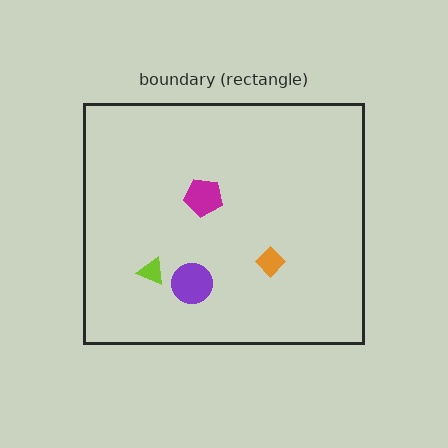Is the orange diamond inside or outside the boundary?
Inside.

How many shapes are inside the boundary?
4 inside, 0 outside.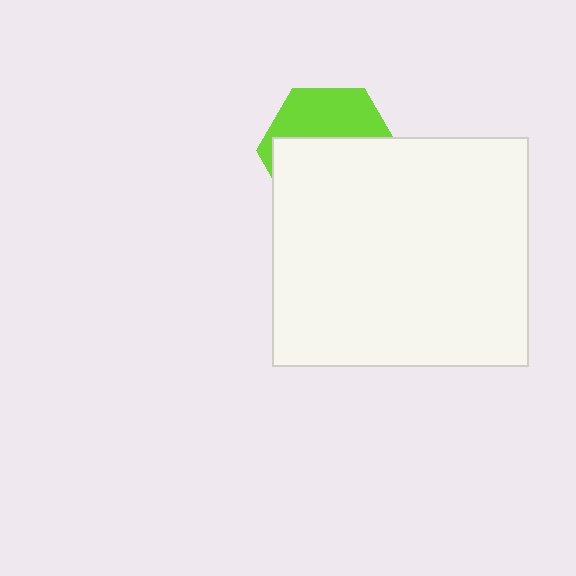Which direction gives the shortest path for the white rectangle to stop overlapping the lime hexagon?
Moving down gives the shortest separation.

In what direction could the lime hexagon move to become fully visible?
The lime hexagon could move up. That would shift it out from behind the white rectangle entirely.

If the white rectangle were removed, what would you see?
You would see the complete lime hexagon.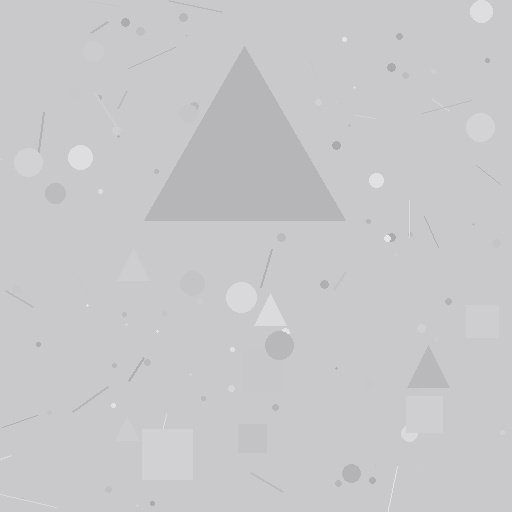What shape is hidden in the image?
A triangle is hidden in the image.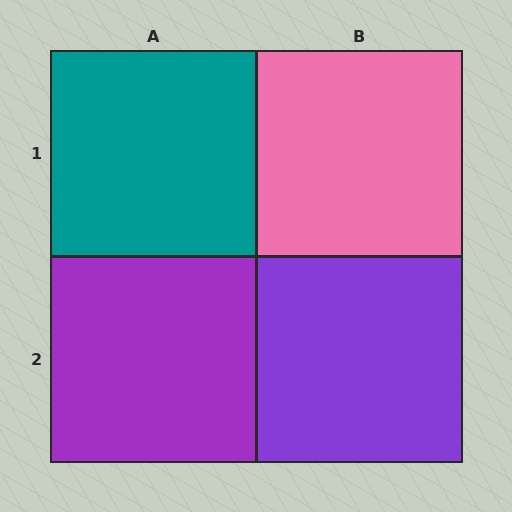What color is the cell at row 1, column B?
Pink.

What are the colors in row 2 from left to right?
Purple, purple.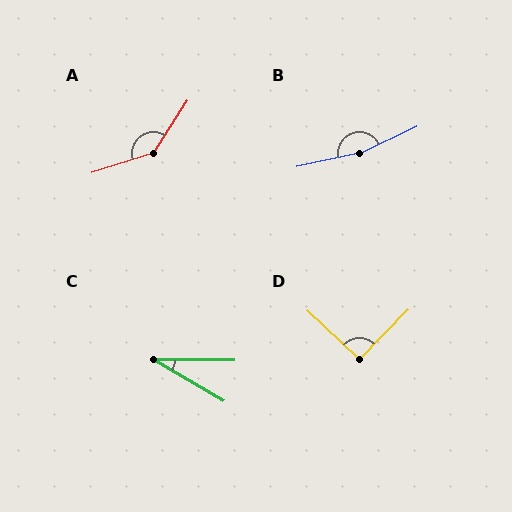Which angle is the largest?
B, at approximately 167 degrees.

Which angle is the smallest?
C, at approximately 30 degrees.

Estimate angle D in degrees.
Approximately 91 degrees.